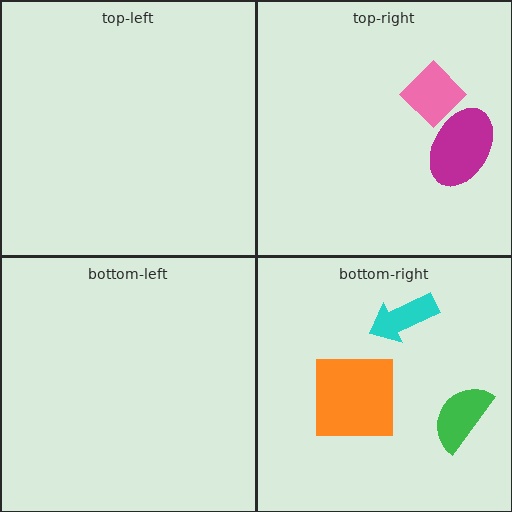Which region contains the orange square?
The bottom-right region.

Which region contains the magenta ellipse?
The top-right region.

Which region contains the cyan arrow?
The bottom-right region.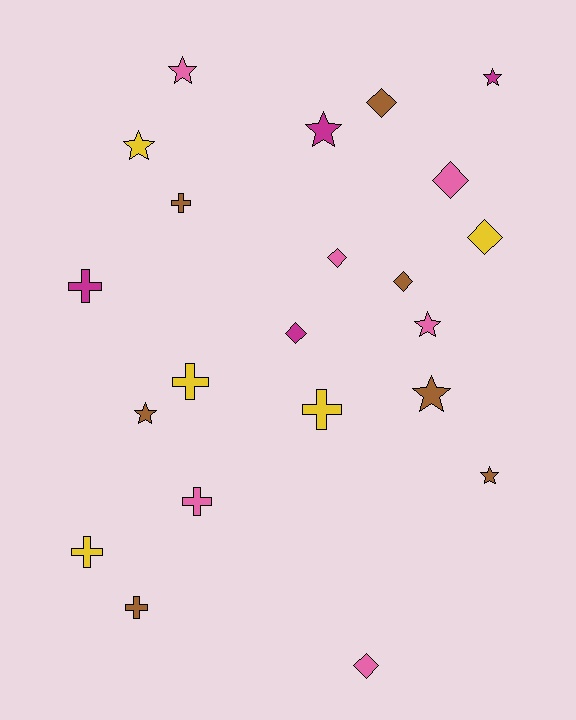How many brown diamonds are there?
There are 2 brown diamonds.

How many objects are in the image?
There are 22 objects.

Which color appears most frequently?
Brown, with 7 objects.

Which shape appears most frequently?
Star, with 8 objects.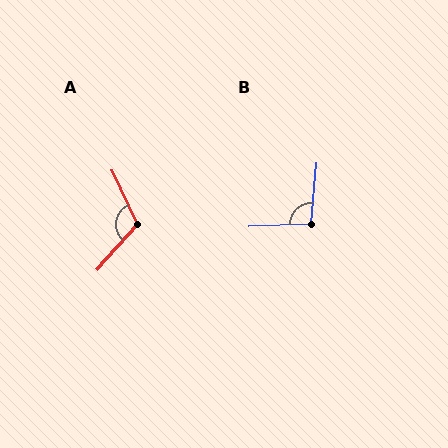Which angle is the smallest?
B, at approximately 97 degrees.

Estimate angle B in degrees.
Approximately 97 degrees.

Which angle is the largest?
A, at approximately 113 degrees.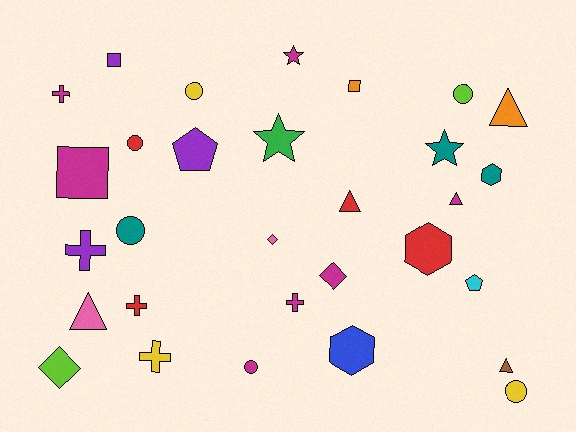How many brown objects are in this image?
There is 1 brown object.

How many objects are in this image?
There are 30 objects.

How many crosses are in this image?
There are 5 crosses.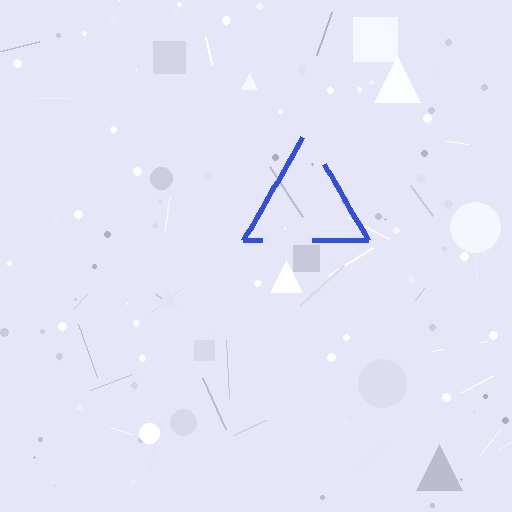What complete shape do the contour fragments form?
The contour fragments form a triangle.